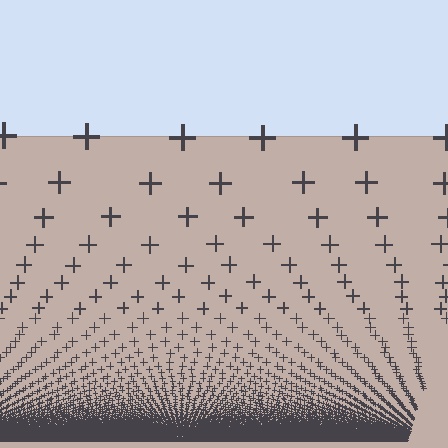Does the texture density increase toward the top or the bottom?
Density increases toward the bottom.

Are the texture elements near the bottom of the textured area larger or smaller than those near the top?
Smaller. The gradient is inverted — elements near the bottom are smaller and denser.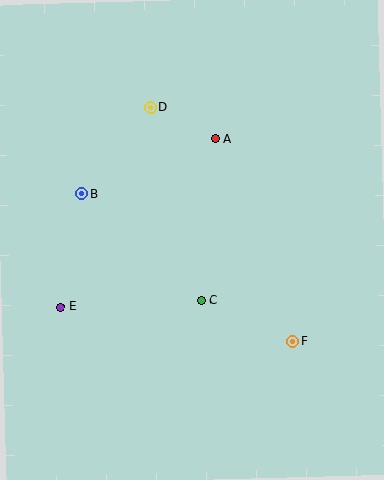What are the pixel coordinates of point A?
Point A is at (216, 139).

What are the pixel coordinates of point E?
Point E is at (61, 307).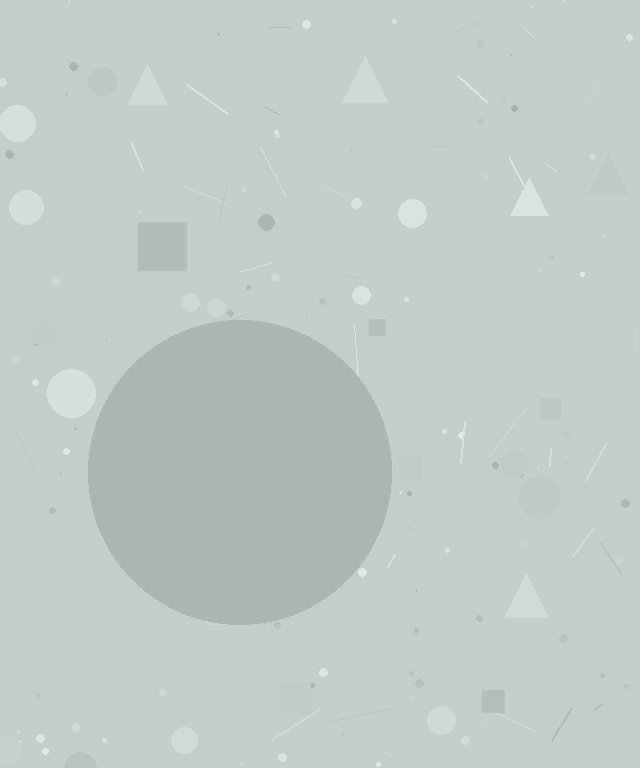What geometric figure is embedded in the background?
A circle is embedded in the background.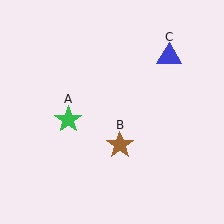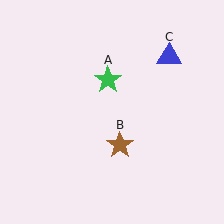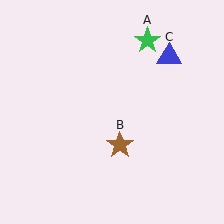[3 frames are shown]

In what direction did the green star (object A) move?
The green star (object A) moved up and to the right.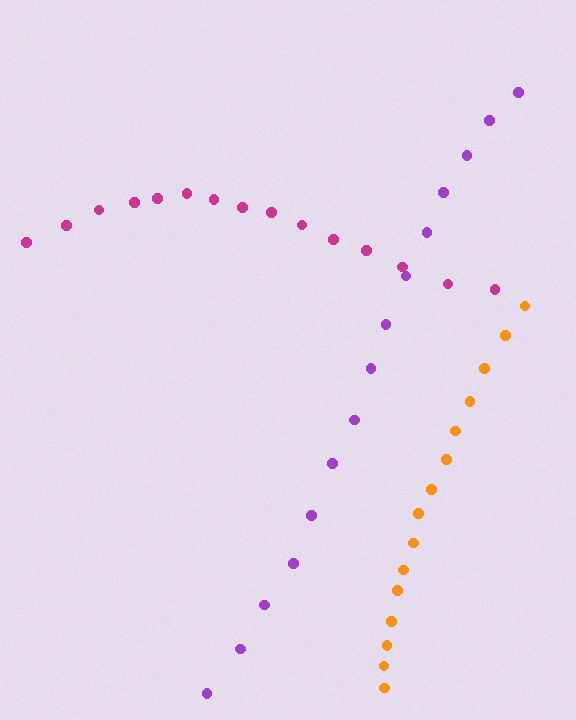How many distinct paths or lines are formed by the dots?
There are 3 distinct paths.